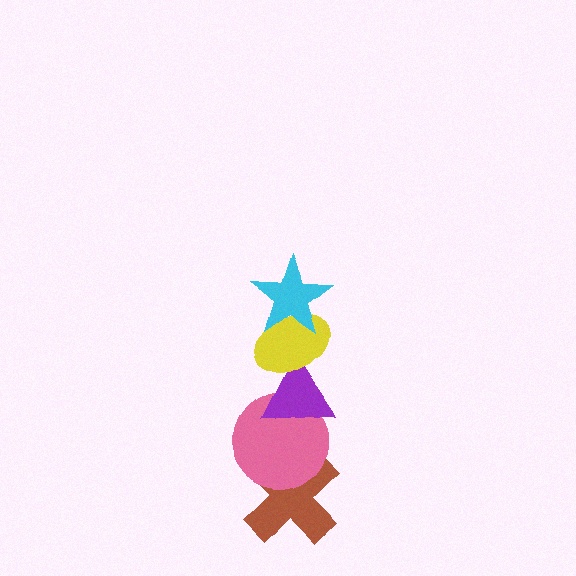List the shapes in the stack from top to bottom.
From top to bottom: the cyan star, the yellow ellipse, the purple triangle, the pink circle, the brown cross.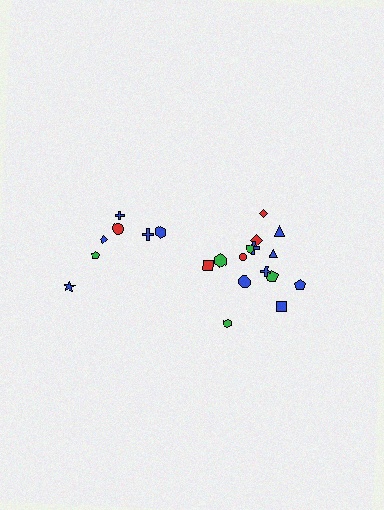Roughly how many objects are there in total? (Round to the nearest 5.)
Roughly 20 objects in total.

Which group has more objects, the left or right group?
The right group.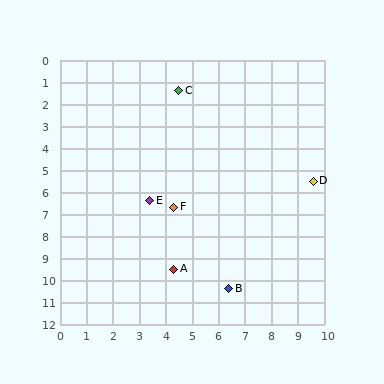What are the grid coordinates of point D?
Point D is at approximately (9.6, 5.5).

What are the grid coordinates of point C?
Point C is at approximately (4.5, 1.4).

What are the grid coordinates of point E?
Point E is at approximately (3.4, 6.4).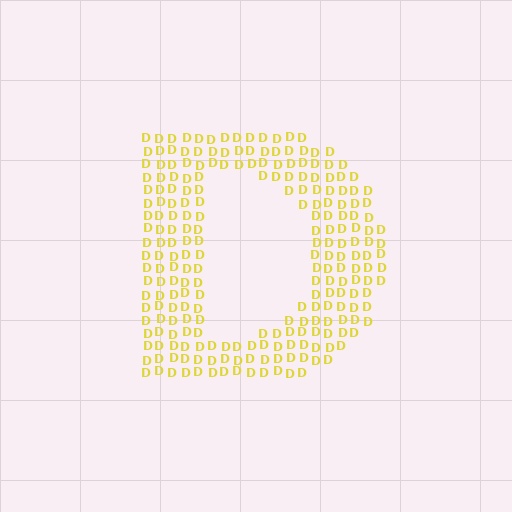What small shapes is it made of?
It is made of small letter D's.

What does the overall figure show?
The overall figure shows the letter D.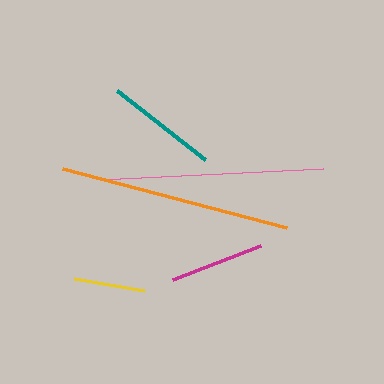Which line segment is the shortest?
The yellow line is the shortest at approximately 71 pixels.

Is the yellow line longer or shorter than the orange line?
The orange line is longer than the yellow line.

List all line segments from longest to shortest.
From longest to shortest: orange, pink, teal, magenta, yellow.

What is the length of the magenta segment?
The magenta segment is approximately 95 pixels long.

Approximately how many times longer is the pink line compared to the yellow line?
The pink line is approximately 3.1 times the length of the yellow line.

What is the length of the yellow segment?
The yellow segment is approximately 71 pixels long.